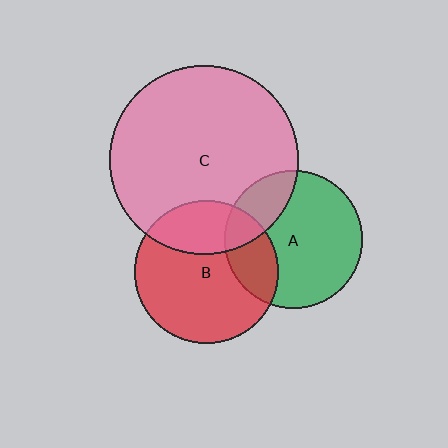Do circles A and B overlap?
Yes.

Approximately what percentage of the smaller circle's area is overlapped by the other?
Approximately 25%.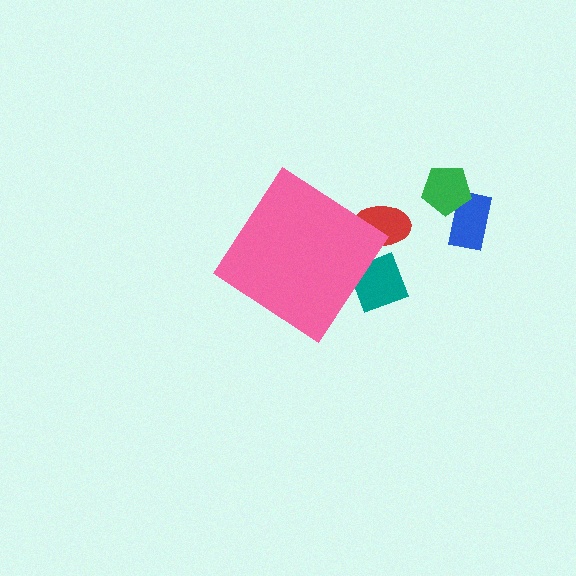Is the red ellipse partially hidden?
Yes, the red ellipse is partially hidden behind the pink diamond.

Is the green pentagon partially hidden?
No, the green pentagon is fully visible.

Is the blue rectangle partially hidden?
No, the blue rectangle is fully visible.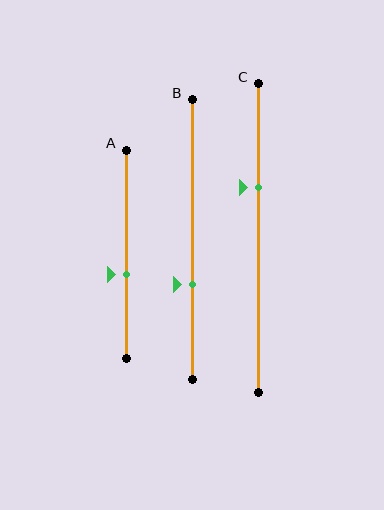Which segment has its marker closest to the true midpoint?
Segment A has its marker closest to the true midpoint.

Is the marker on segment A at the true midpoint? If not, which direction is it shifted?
No, the marker on segment A is shifted downward by about 10% of the segment length.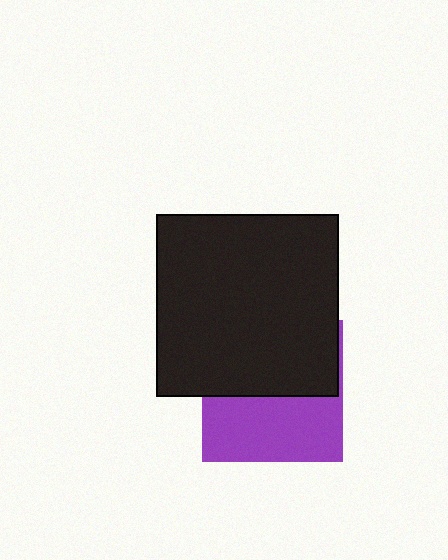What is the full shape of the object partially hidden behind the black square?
The partially hidden object is a purple square.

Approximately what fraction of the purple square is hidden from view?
Roughly 53% of the purple square is hidden behind the black square.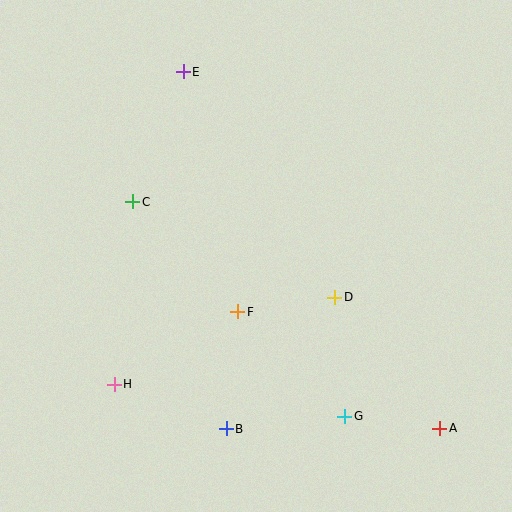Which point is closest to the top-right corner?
Point E is closest to the top-right corner.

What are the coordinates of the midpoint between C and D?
The midpoint between C and D is at (234, 250).